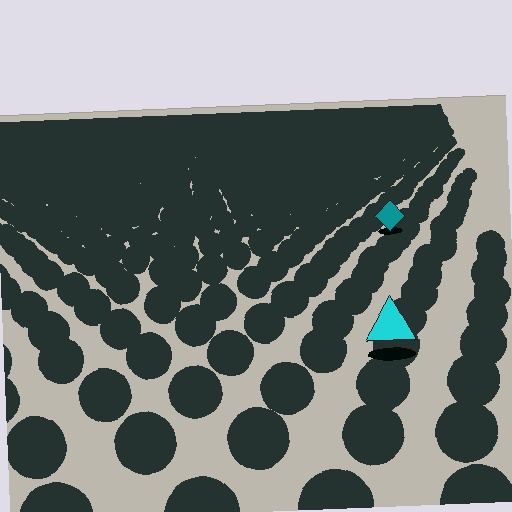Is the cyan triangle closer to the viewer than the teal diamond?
Yes. The cyan triangle is closer — you can tell from the texture gradient: the ground texture is coarser near it.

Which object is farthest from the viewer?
The teal diamond is farthest from the viewer. It appears smaller and the ground texture around it is denser.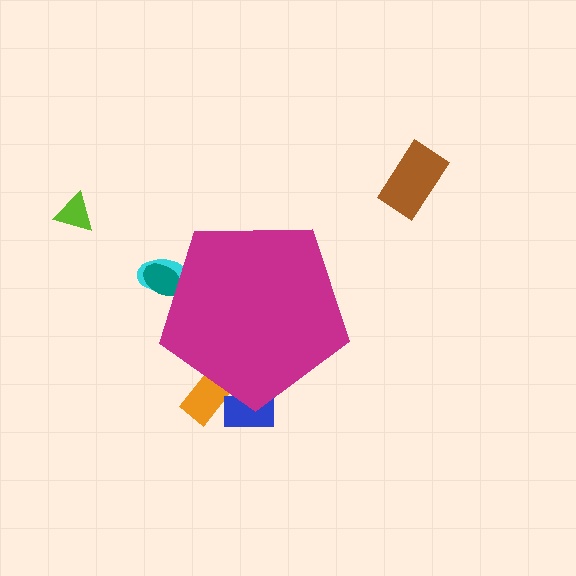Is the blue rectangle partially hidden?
Yes, the blue rectangle is partially hidden behind the magenta pentagon.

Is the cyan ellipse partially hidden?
Yes, the cyan ellipse is partially hidden behind the magenta pentagon.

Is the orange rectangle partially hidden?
Yes, the orange rectangle is partially hidden behind the magenta pentagon.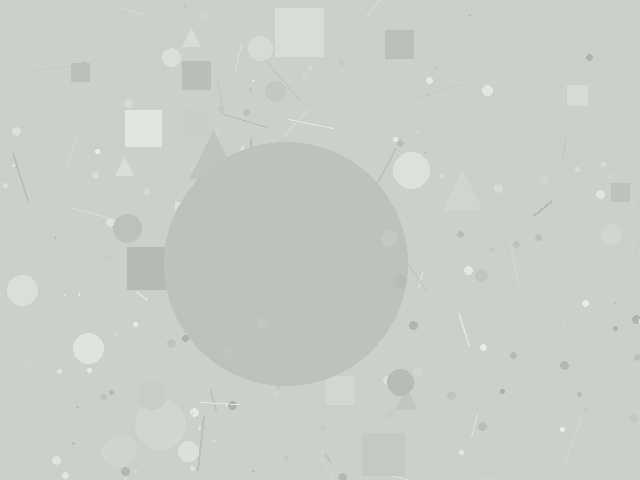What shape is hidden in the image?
A circle is hidden in the image.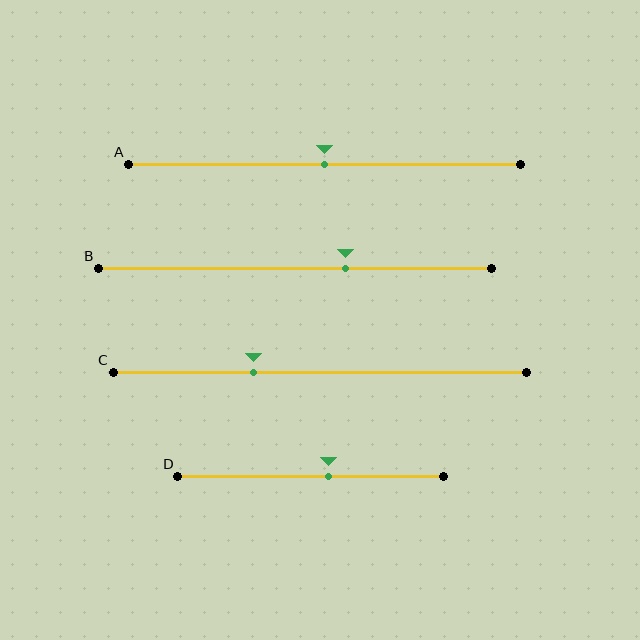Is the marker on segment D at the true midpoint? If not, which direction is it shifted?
No, the marker on segment D is shifted to the right by about 7% of the segment length.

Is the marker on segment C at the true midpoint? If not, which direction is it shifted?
No, the marker on segment C is shifted to the left by about 16% of the segment length.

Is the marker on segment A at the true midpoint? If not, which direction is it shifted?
Yes, the marker on segment A is at the true midpoint.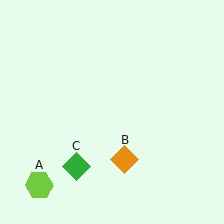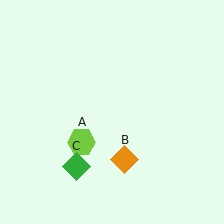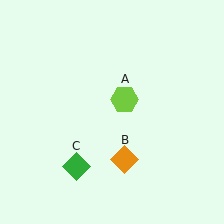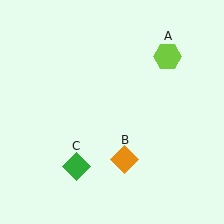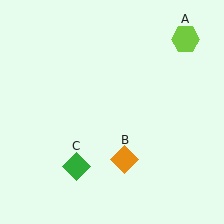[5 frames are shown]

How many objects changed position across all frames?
1 object changed position: lime hexagon (object A).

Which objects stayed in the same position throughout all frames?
Orange diamond (object B) and green diamond (object C) remained stationary.